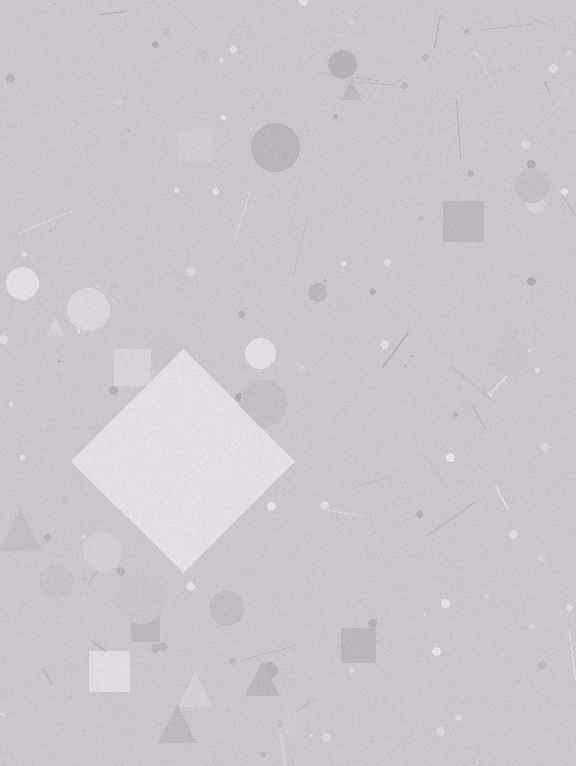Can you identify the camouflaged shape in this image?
The camouflaged shape is a diamond.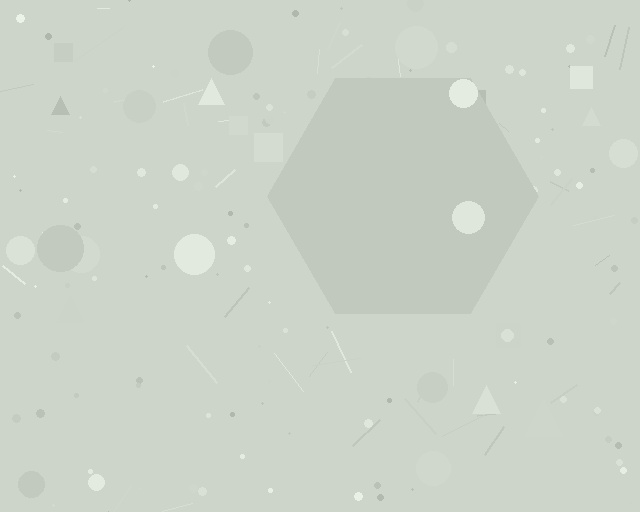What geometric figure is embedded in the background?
A hexagon is embedded in the background.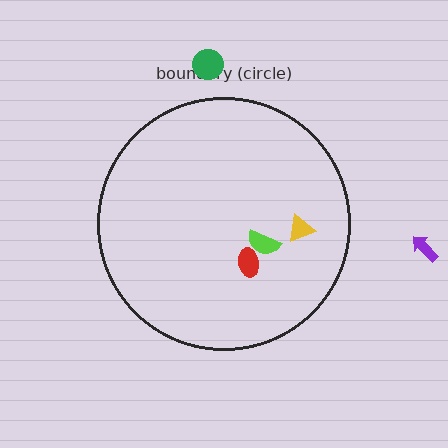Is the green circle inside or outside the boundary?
Outside.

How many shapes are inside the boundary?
3 inside, 2 outside.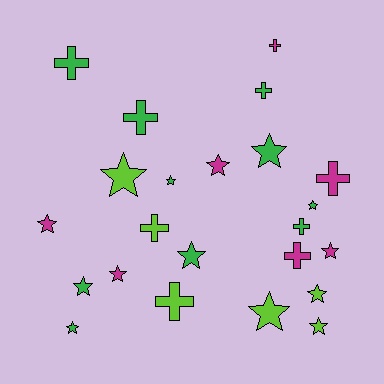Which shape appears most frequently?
Star, with 14 objects.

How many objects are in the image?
There are 23 objects.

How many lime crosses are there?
There are 2 lime crosses.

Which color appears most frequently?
Green, with 10 objects.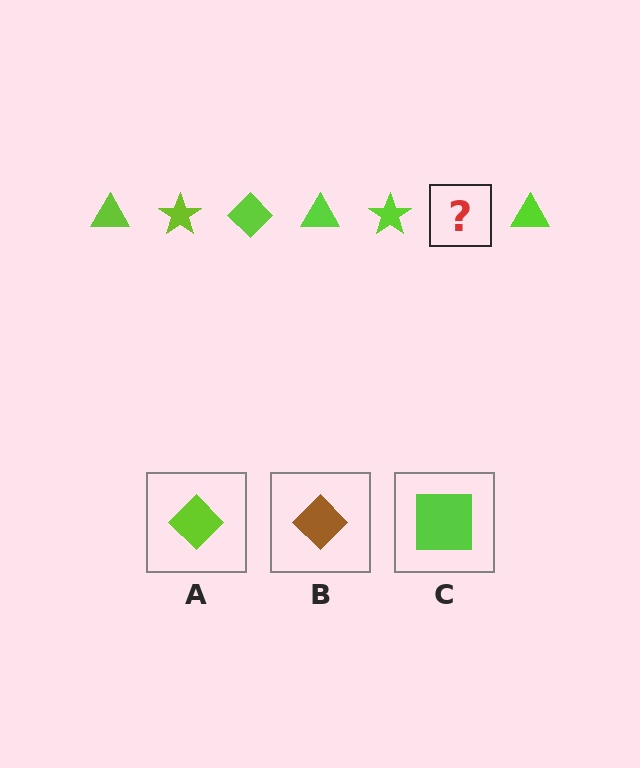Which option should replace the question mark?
Option A.